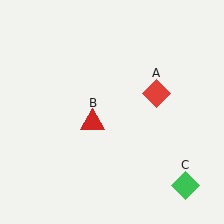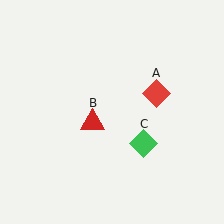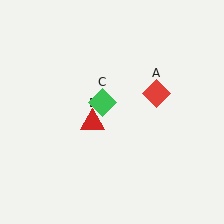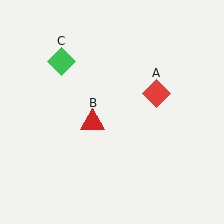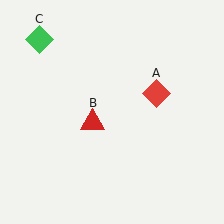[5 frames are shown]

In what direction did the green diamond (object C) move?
The green diamond (object C) moved up and to the left.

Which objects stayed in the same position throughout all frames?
Red diamond (object A) and red triangle (object B) remained stationary.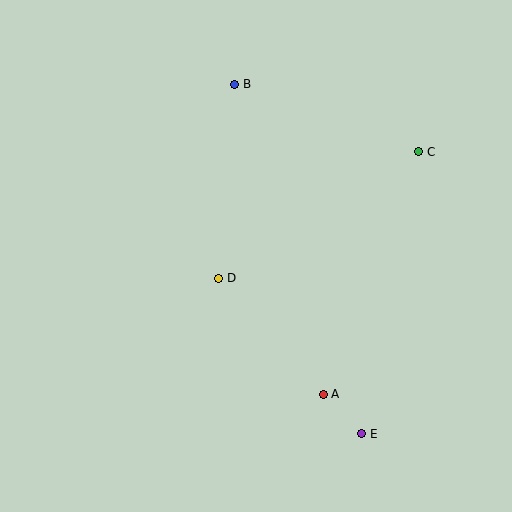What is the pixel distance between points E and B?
The distance between E and B is 372 pixels.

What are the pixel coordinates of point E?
Point E is at (361, 434).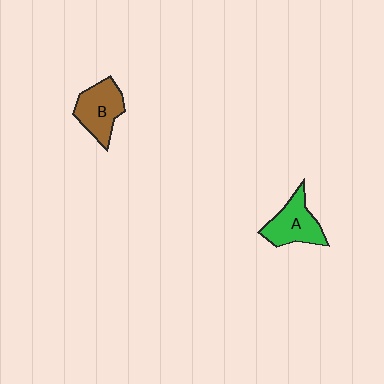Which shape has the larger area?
Shape B (brown).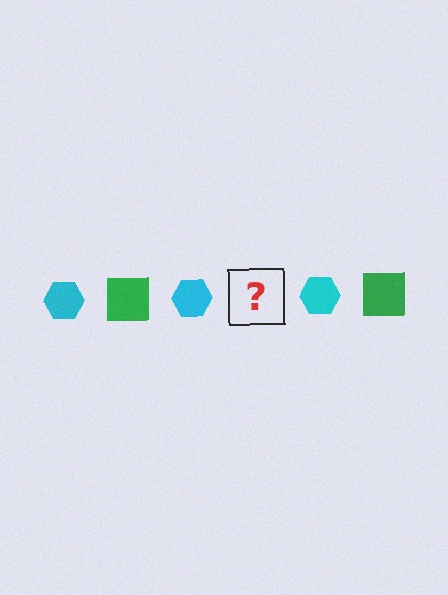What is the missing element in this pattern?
The missing element is a green square.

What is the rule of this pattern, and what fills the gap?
The rule is that the pattern alternates between cyan hexagon and green square. The gap should be filled with a green square.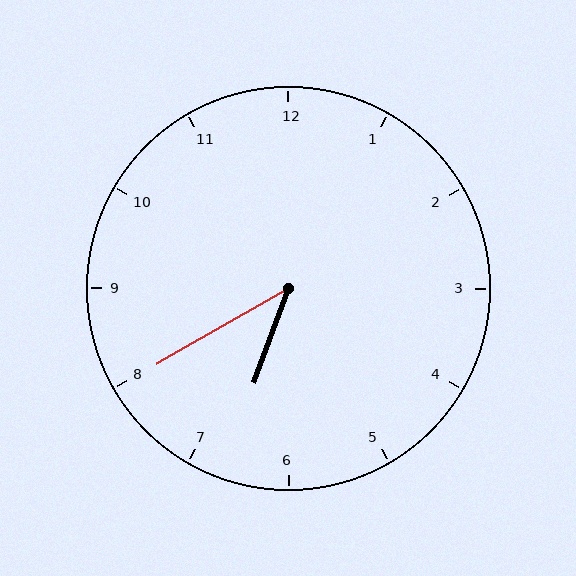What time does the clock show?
6:40.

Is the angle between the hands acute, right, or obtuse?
It is acute.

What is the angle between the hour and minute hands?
Approximately 40 degrees.